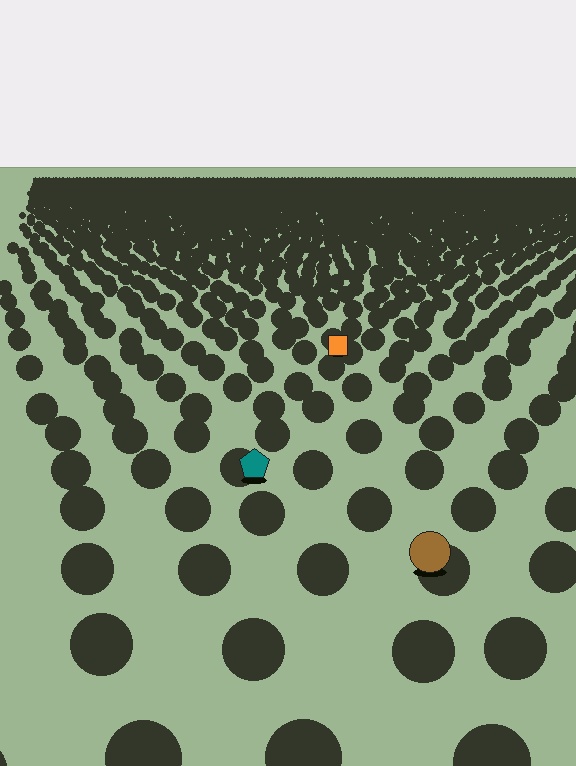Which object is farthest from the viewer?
The orange square is farthest from the viewer. It appears smaller and the ground texture around it is denser.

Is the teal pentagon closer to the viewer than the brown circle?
No. The brown circle is closer — you can tell from the texture gradient: the ground texture is coarser near it.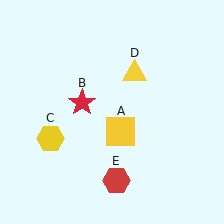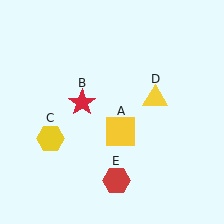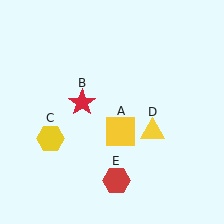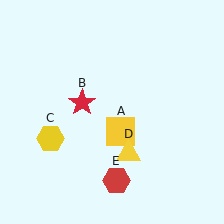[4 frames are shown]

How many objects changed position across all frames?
1 object changed position: yellow triangle (object D).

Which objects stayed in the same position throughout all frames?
Yellow square (object A) and red star (object B) and yellow hexagon (object C) and red hexagon (object E) remained stationary.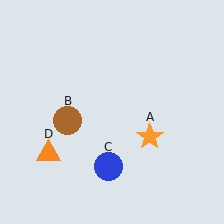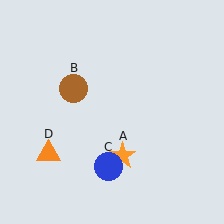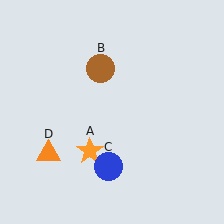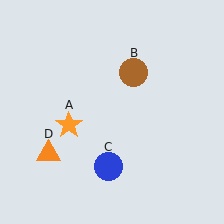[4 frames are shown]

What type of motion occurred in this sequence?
The orange star (object A), brown circle (object B) rotated clockwise around the center of the scene.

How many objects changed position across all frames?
2 objects changed position: orange star (object A), brown circle (object B).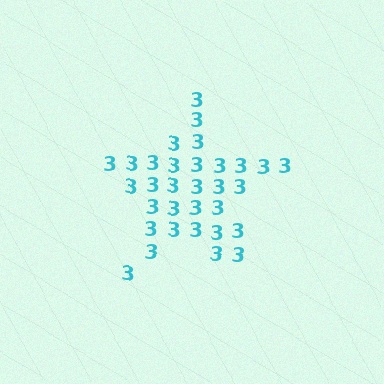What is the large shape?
The large shape is a star.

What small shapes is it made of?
It is made of small digit 3's.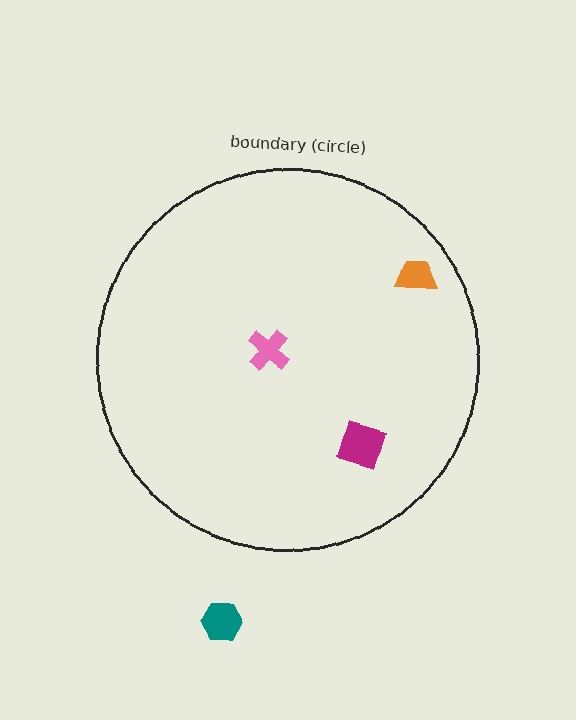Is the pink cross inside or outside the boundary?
Inside.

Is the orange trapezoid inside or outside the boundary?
Inside.